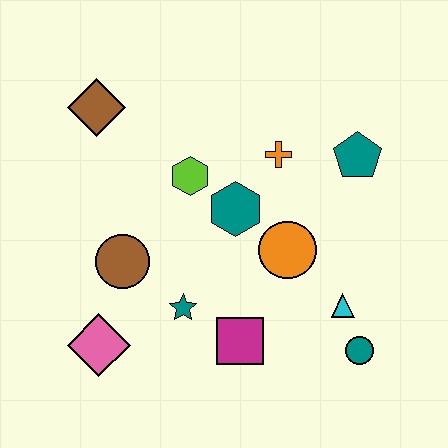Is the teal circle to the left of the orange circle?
No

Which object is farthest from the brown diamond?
The teal circle is farthest from the brown diamond.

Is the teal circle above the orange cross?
No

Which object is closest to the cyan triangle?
The teal circle is closest to the cyan triangle.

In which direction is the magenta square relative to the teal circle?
The magenta square is to the left of the teal circle.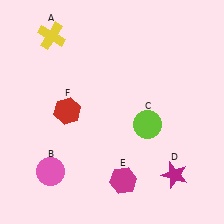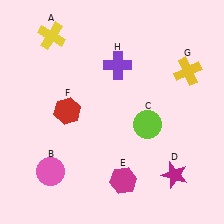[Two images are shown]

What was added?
A yellow cross (G), a purple cross (H) were added in Image 2.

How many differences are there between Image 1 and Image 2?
There are 2 differences between the two images.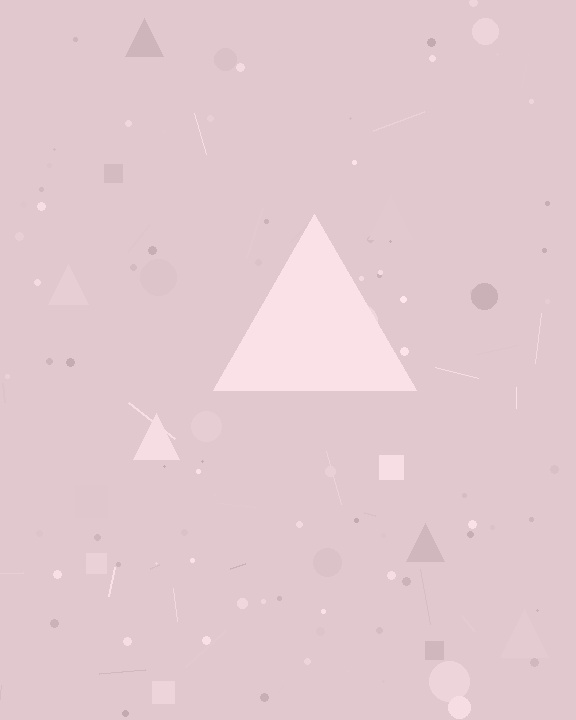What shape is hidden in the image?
A triangle is hidden in the image.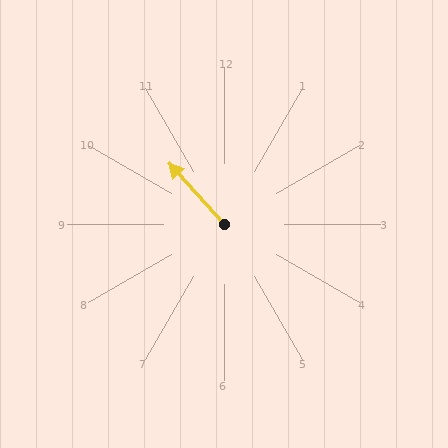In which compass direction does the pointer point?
Northwest.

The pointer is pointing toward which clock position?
Roughly 11 o'clock.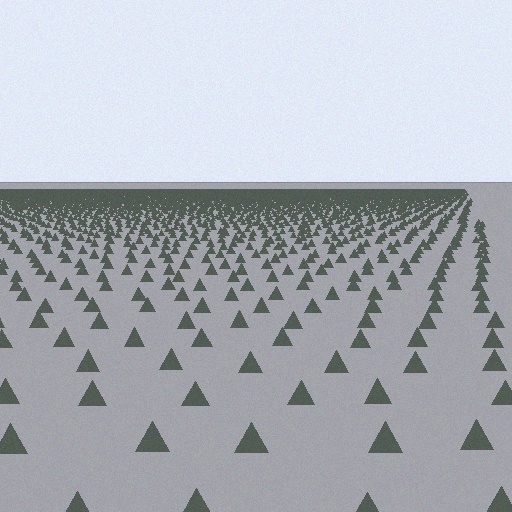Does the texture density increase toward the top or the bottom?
Density increases toward the top.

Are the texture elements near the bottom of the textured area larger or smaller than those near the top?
Larger. Near the bottom, elements are closer to the viewer and appear at a bigger on-screen size.